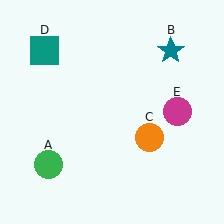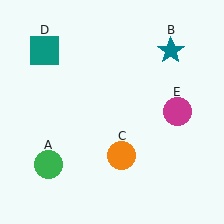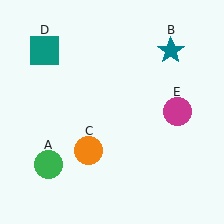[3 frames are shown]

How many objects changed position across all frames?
1 object changed position: orange circle (object C).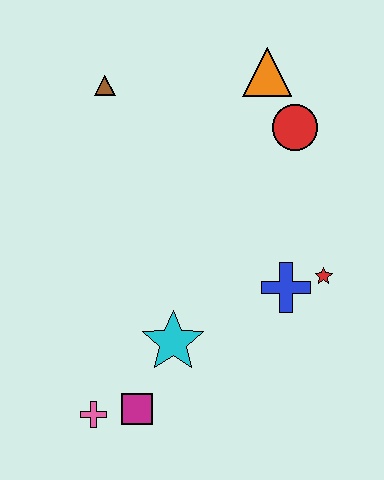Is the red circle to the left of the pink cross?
No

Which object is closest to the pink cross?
The magenta square is closest to the pink cross.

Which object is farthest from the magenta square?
The orange triangle is farthest from the magenta square.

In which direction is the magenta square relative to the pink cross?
The magenta square is to the right of the pink cross.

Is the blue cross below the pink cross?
No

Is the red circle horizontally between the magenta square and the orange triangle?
No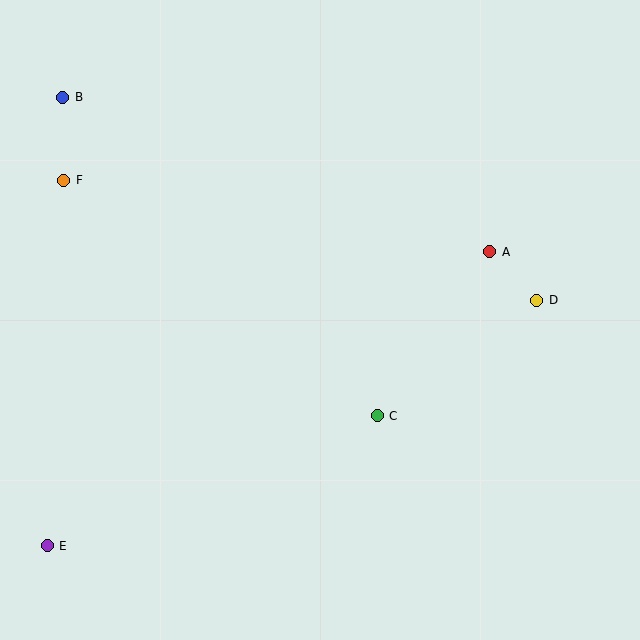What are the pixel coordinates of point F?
Point F is at (64, 180).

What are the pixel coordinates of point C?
Point C is at (377, 416).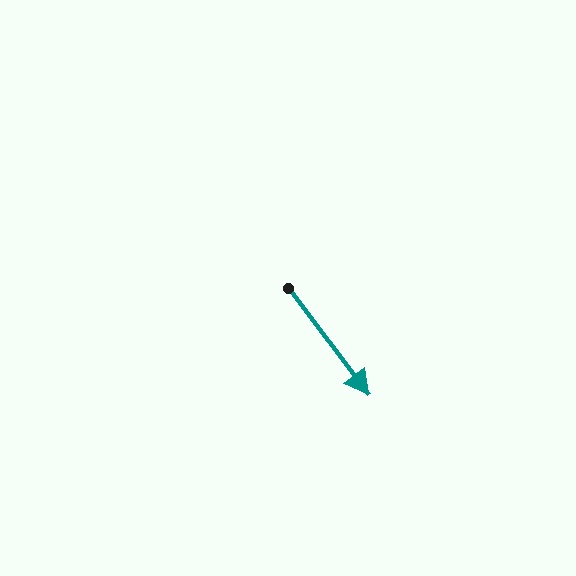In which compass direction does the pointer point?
Southeast.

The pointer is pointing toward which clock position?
Roughly 5 o'clock.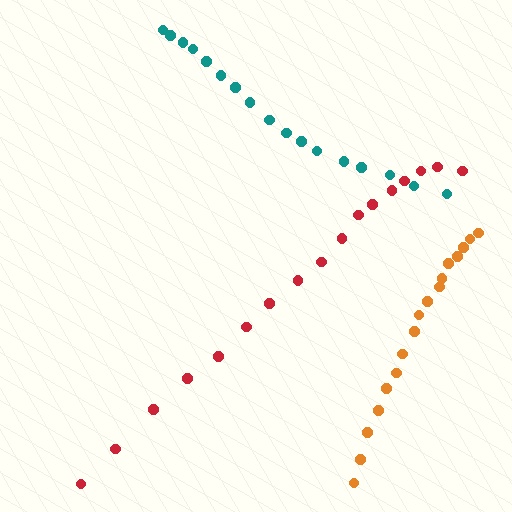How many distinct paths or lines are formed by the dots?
There are 3 distinct paths.